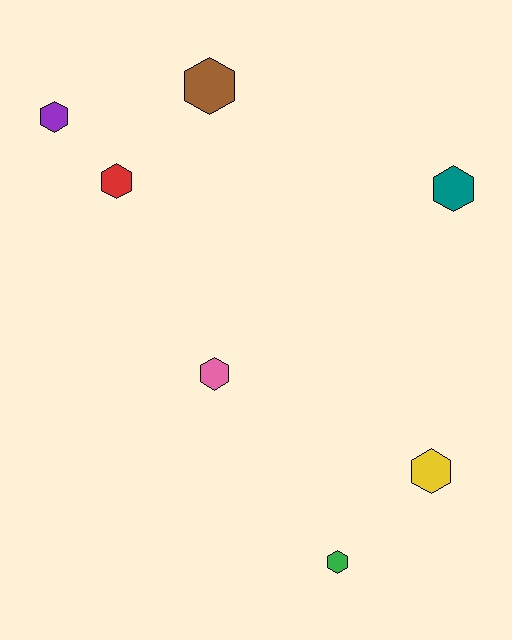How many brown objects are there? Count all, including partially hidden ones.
There is 1 brown object.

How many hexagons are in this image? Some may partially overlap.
There are 7 hexagons.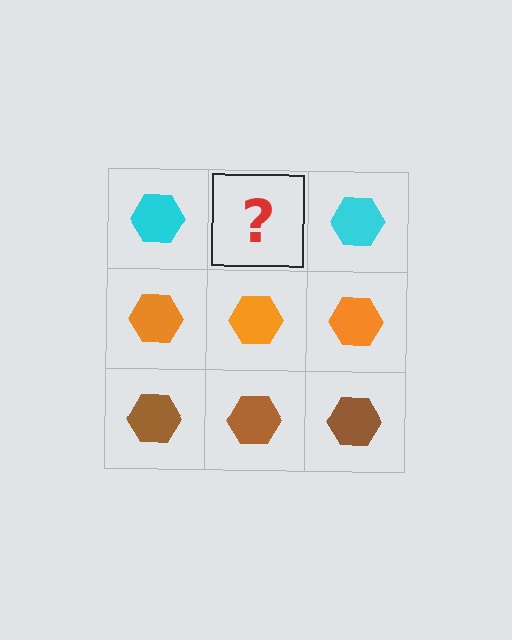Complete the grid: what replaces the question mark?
The question mark should be replaced with a cyan hexagon.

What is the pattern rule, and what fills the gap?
The rule is that each row has a consistent color. The gap should be filled with a cyan hexagon.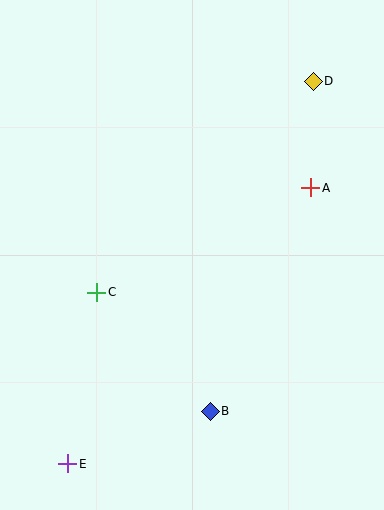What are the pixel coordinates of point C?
Point C is at (97, 292).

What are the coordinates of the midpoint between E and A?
The midpoint between E and A is at (189, 326).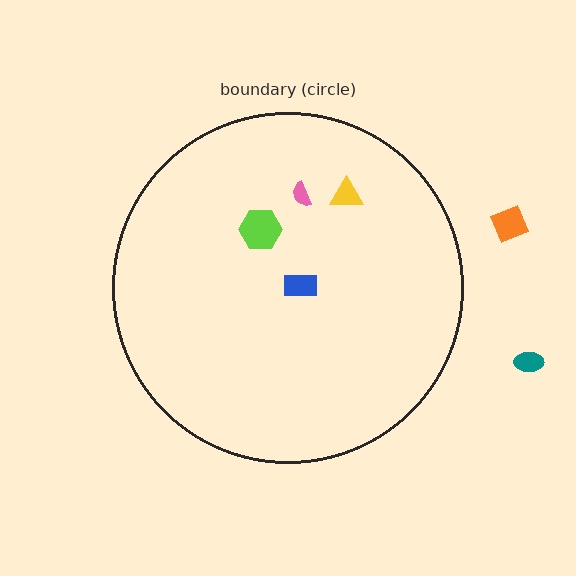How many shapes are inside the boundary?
4 inside, 2 outside.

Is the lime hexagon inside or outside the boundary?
Inside.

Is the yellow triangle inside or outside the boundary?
Inside.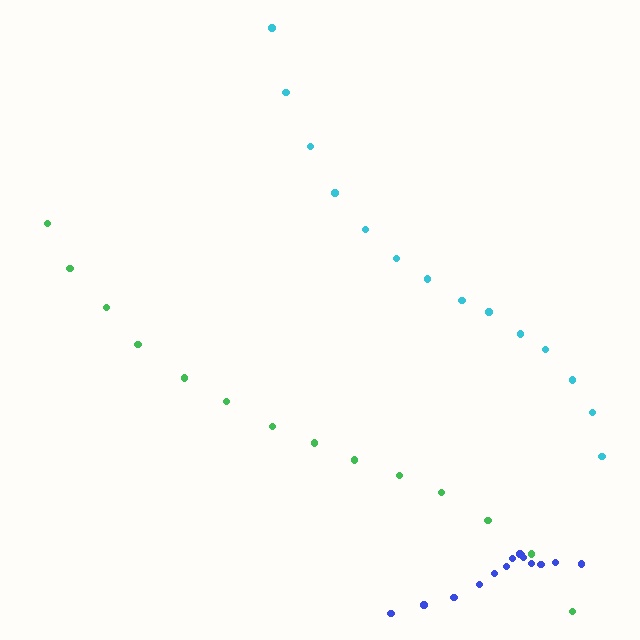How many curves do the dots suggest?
There are 3 distinct paths.